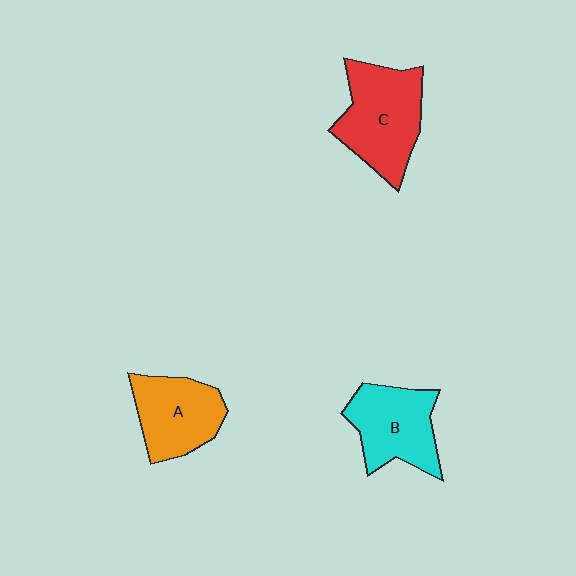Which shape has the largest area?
Shape C (red).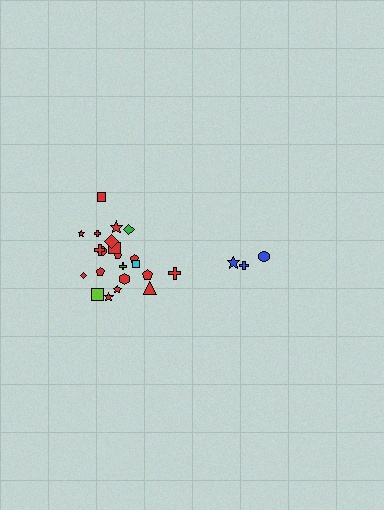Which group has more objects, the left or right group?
The left group.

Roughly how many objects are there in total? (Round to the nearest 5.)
Roughly 25 objects in total.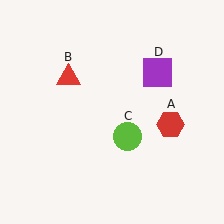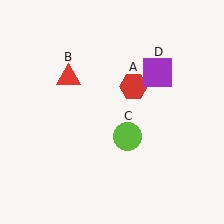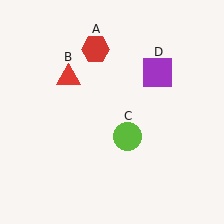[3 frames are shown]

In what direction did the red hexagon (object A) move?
The red hexagon (object A) moved up and to the left.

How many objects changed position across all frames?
1 object changed position: red hexagon (object A).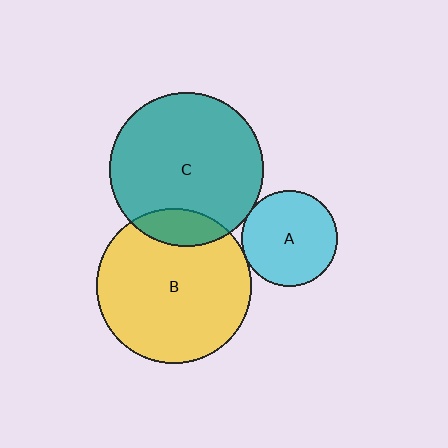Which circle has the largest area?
Circle B (yellow).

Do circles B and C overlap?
Yes.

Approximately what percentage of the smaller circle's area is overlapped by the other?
Approximately 15%.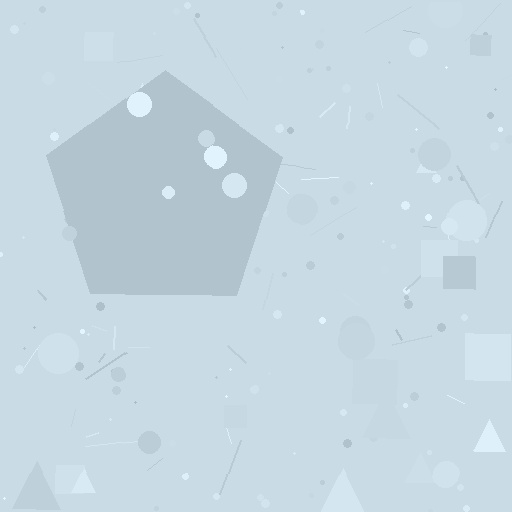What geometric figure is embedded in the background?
A pentagon is embedded in the background.